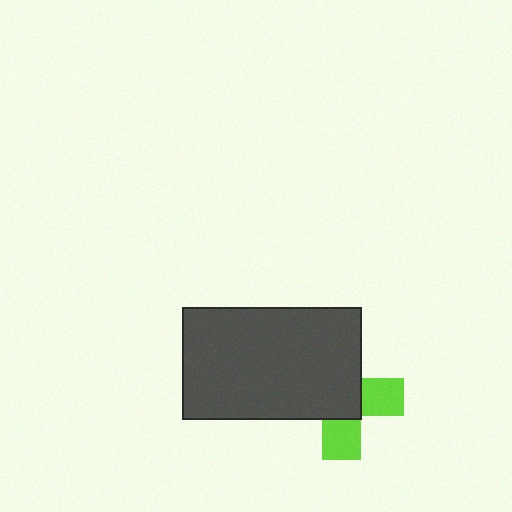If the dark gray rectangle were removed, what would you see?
You would see the complete lime cross.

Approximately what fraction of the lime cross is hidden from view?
Roughly 62% of the lime cross is hidden behind the dark gray rectangle.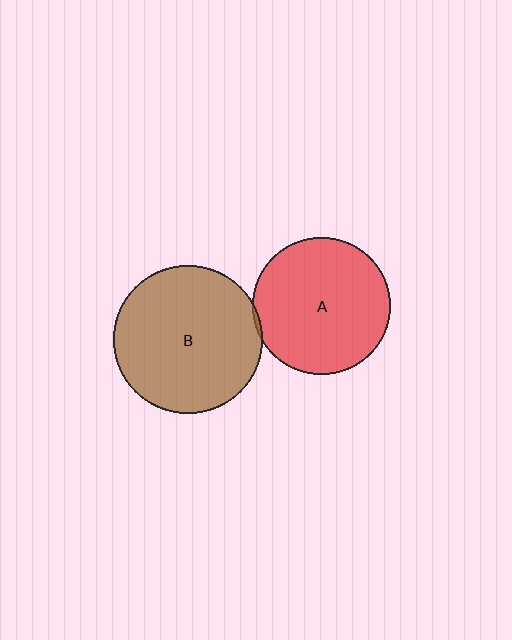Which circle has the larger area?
Circle B (brown).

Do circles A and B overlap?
Yes.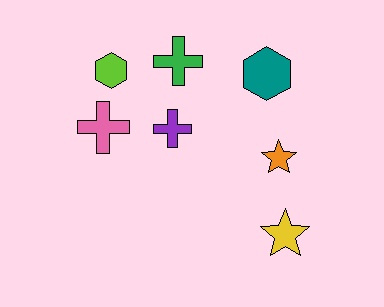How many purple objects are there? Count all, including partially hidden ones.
There is 1 purple object.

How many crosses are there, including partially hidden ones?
There are 3 crosses.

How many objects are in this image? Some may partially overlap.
There are 7 objects.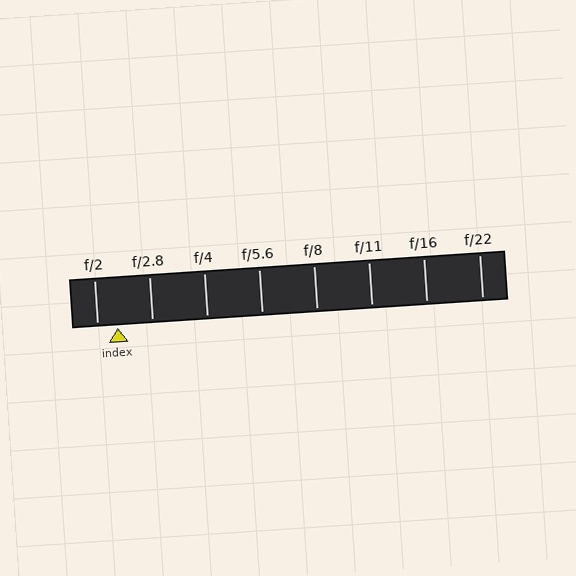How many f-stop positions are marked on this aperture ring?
There are 8 f-stop positions marked.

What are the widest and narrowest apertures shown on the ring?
The widest aperture shown is f/2 and the narrowest is f/22.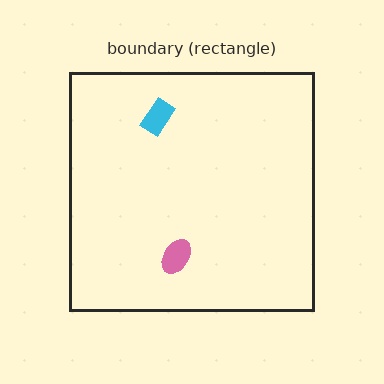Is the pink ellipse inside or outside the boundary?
Inside.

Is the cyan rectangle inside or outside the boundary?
Inside.